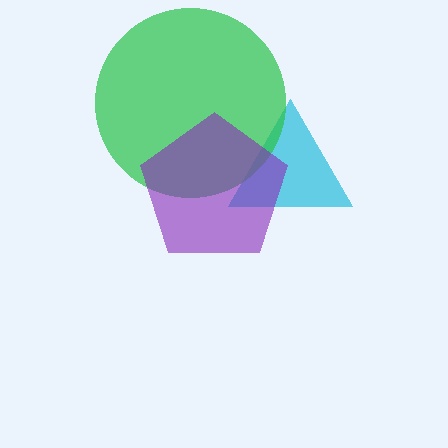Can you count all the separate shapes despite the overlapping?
Yes, there are 3 separate shapes.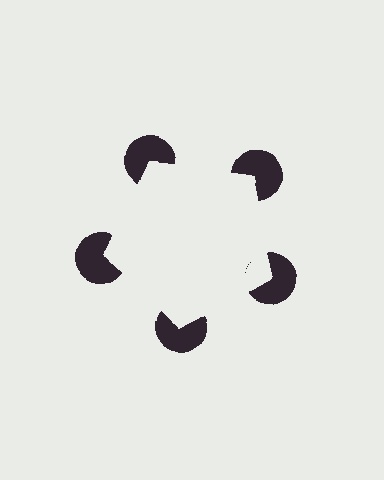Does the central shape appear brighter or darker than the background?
It typically appears slightly brighter than the background, even though no actual brightness change is drawn.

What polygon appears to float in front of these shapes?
An illusory pentagon — its edges are inferred from the aligned wedge cuts in the pac-man discs, not physically drawn.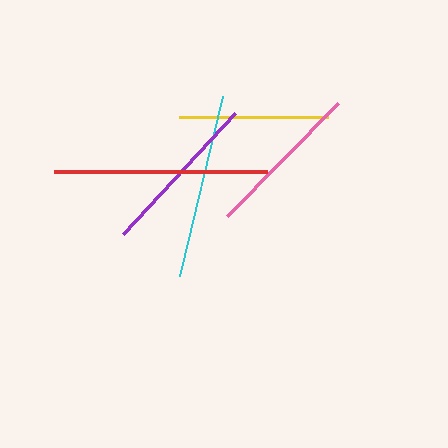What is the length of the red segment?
The red segment is approximately 213 pixels long.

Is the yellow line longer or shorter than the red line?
The red line is longer than the yellow line.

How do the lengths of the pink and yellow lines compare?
The pink and yellow lines are approximately the same length.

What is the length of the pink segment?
The pink segment is approximately 159 pixels long.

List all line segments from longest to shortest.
From longest to shortest: red, cyan, purple, pink, yellow.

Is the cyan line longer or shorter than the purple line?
The cyan line is longer than the purple line.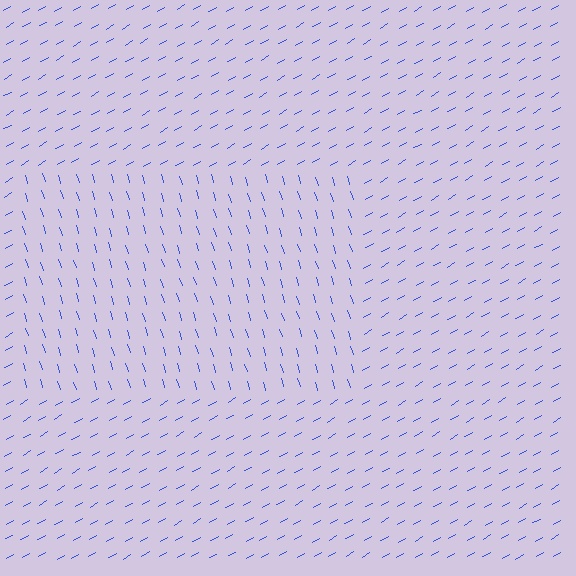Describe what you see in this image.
The image is filled with small blue line segments. A rectangle region in the image has lines oriented differently from the surrounding lines, creating a visible texture boundary.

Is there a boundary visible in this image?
Yes, there is a texture boundary formed by a change in line orientation.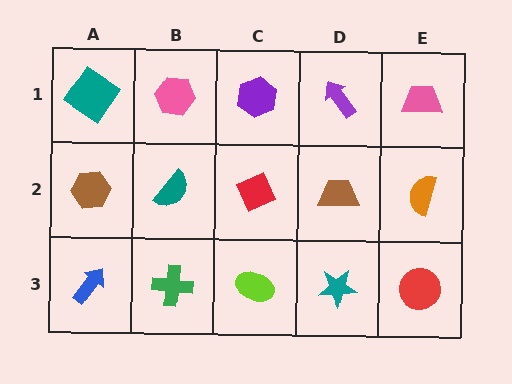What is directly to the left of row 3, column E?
A teal star.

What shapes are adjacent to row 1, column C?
A red diamond (row 2, column C), a pink hexagon (row 1, column B), a purple arrow (row 1, column D).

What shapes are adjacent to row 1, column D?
A brown trapezoid (row 2, column D), a purple hexagon (row 1, column C), a pink trapezoid (row 1, column E).